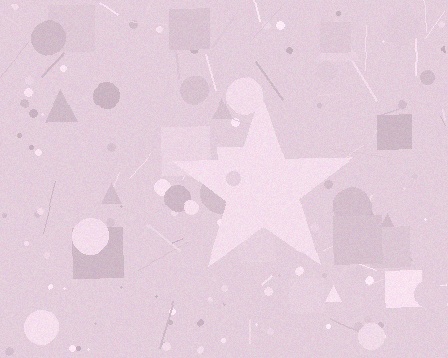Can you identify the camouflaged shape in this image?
The camouflaged shape is a star.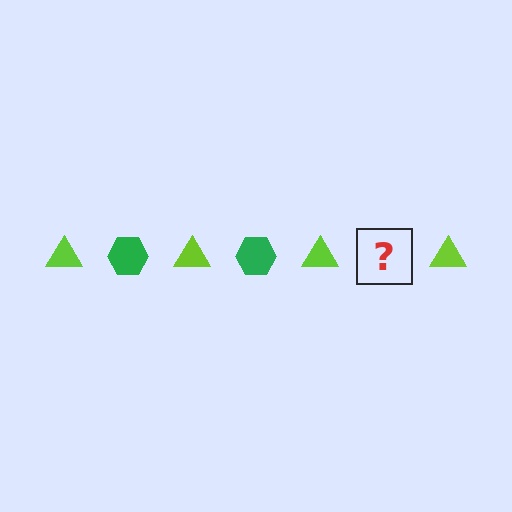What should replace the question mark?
The question mark should be replaced with a green hexagon.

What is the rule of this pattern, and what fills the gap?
The rule is that the pattern alternates between lime triangle and green hexagon. The gap should be filled with a green hexagon.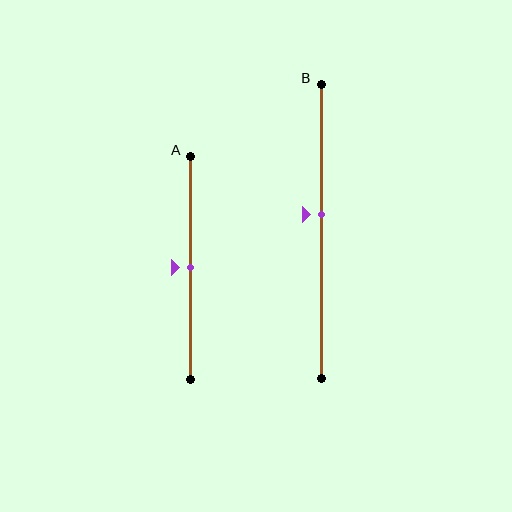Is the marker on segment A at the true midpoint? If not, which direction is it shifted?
Yes, the marker on segment A is at the true midpoint.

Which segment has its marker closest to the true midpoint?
Segment A has its marker closest to the true midpoint.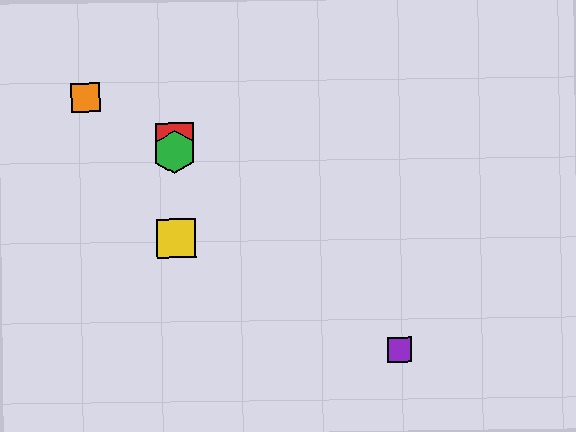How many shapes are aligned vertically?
4 shapes (the red square, the blue square, the green hexagon, the yellow square) are aligned vertically.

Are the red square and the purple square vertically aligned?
No, the red square is at x≈175 and the purple square is at x≈399.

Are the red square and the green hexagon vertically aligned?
Yes, both are at x≈175.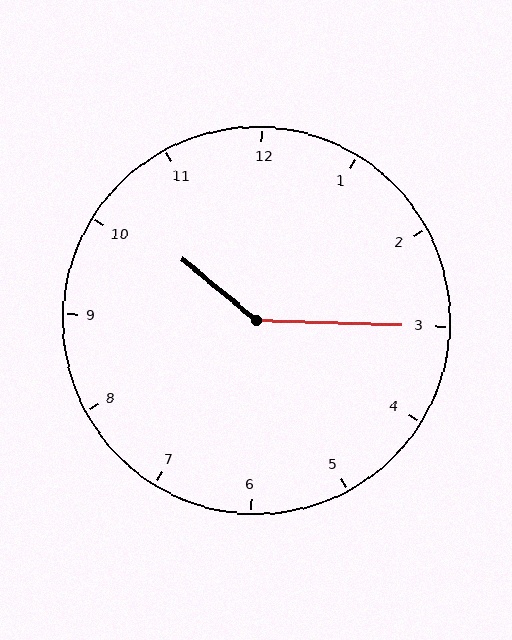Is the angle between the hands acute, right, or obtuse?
It is obtuse.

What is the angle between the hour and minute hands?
Approximately 142 degrees.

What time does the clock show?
10:15.